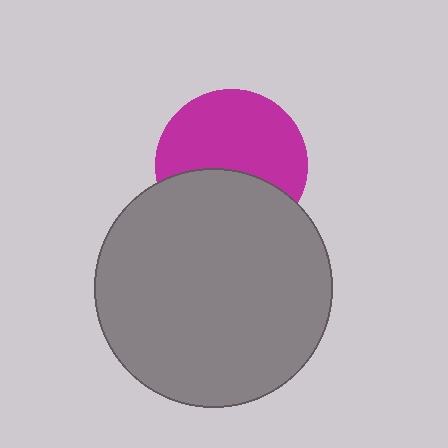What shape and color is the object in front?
The object in front is a gray circle.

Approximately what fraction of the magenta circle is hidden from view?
Roughly 40% of the magenta circle is hidden behind the gray circle.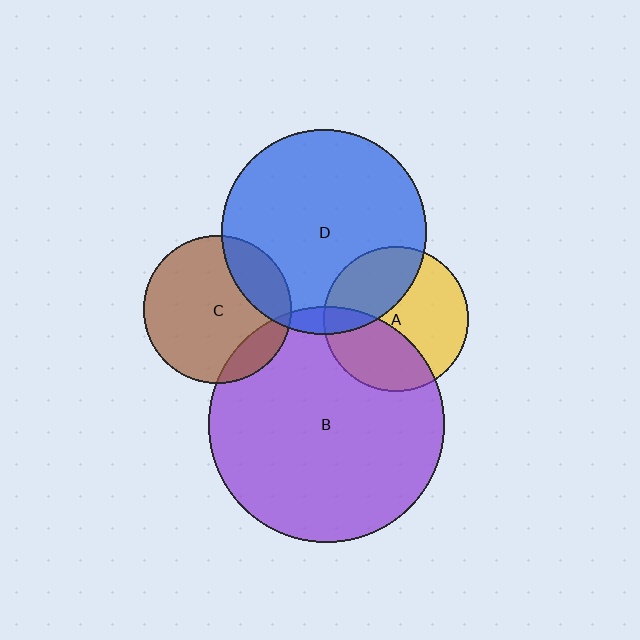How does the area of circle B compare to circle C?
Approximately 2.6 times.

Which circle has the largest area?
Circle B (purple).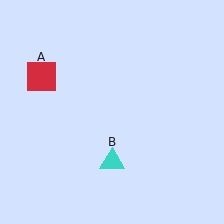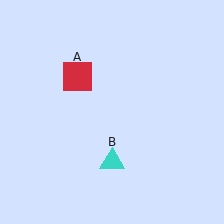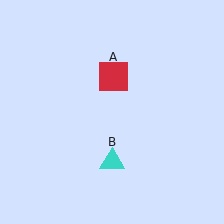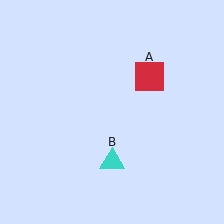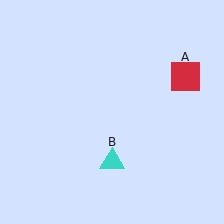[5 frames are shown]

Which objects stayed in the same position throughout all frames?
Cyan triangle (object B) remained stationary.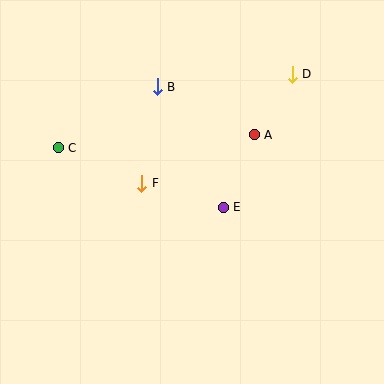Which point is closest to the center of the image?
Point E at (223, 207) is closest to the center.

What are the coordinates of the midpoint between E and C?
The midpoint between E and C is at (141, 177).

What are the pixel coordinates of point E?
Point E is at (223, 207).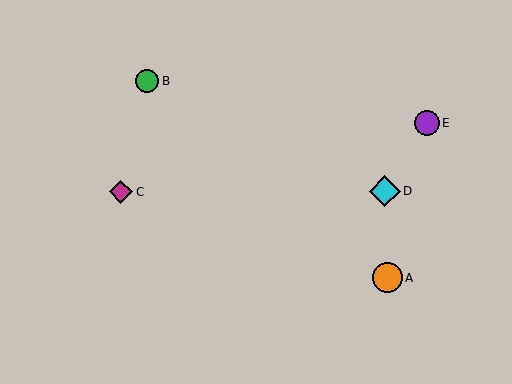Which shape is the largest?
The cyan diamond (labeled D) is the largest.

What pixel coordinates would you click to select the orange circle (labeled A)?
Click at (387, 278) to select the orange circle A.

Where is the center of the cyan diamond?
The center of the cyan diamond is at (385, 191).